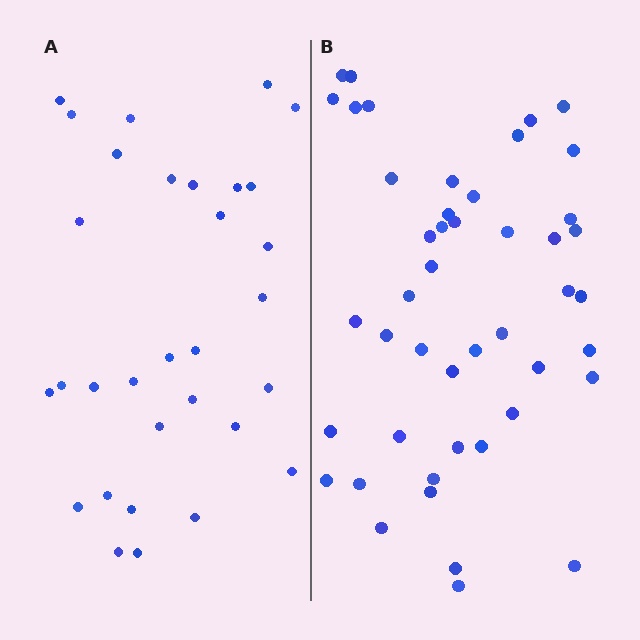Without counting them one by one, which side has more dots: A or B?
Region B (the right region) has more dots.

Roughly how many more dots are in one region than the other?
Region B has approximately 15 more dots than region A.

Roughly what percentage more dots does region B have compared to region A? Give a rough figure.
About 50% more.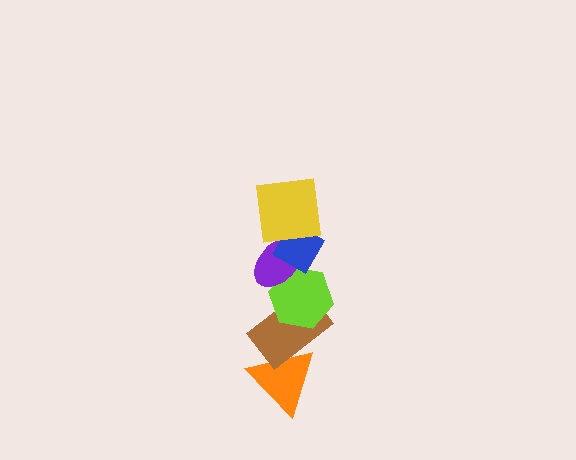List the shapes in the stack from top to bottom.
From top to bottom: the yellow square, the blue diamond, the purple ellipse, the lime hexagon, the brown rectangle, the orange triangle.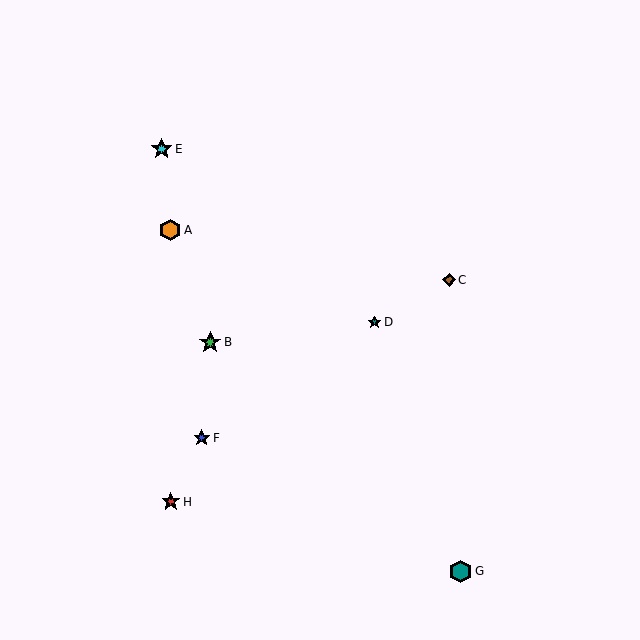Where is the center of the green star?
The center of the green star is at (210, 342).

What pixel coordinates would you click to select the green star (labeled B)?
Click at (210, 342) to select the green star B.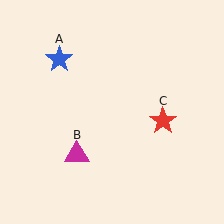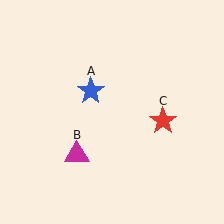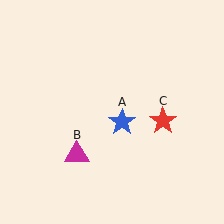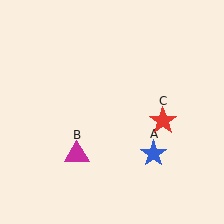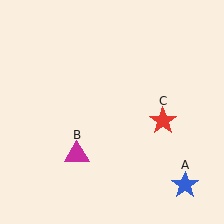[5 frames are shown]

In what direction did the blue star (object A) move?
The blue star (object A) moved down and to the right.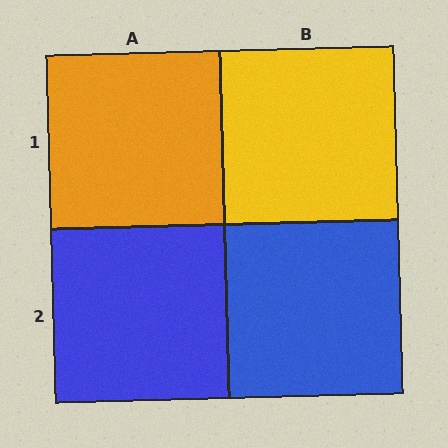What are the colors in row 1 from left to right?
Orange, yellow.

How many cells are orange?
1 cell is orange.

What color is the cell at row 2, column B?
Blue.